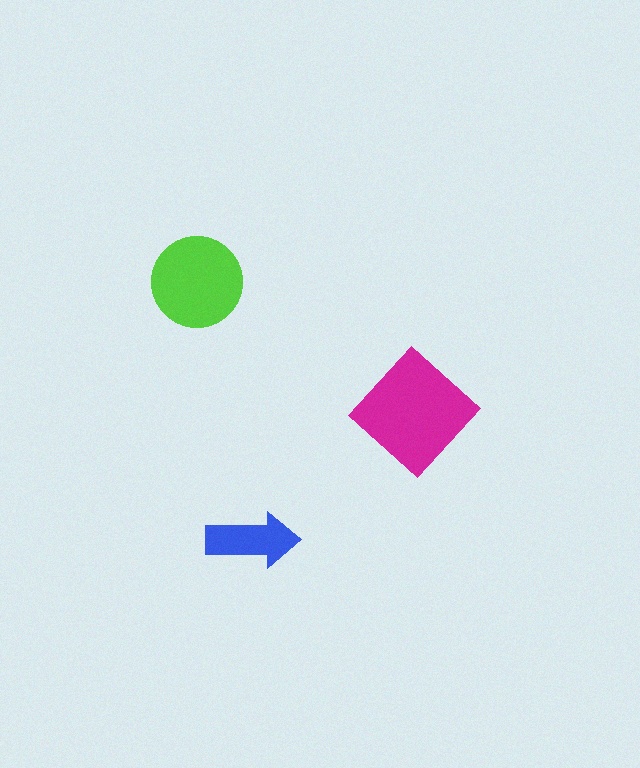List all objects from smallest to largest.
The blue arrow, the lime circle, the magenta diamond.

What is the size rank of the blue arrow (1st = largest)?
3rd.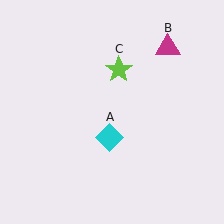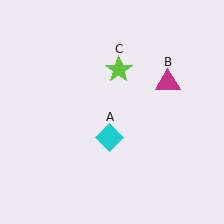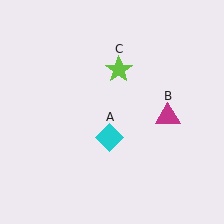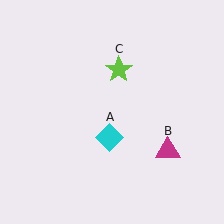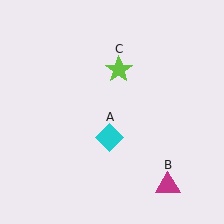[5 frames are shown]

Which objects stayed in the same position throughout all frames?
Cyan diamond (object A) and lime star (object C) remained stationary.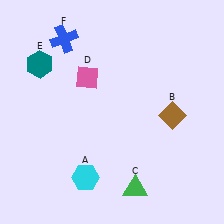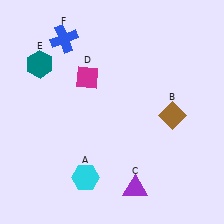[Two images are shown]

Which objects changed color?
C changed from green to purple. D changed from pink to magenta.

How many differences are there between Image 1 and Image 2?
There are 2 differences between the two images.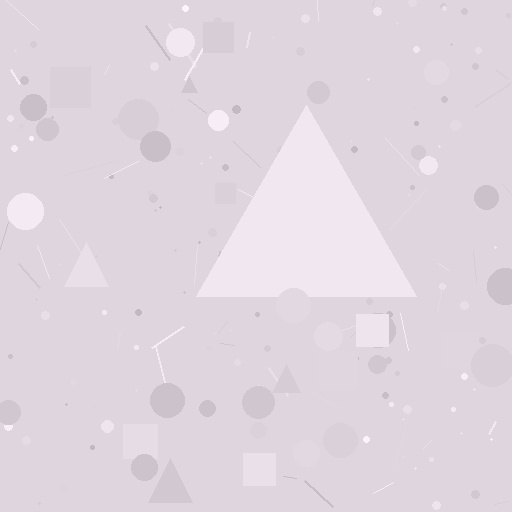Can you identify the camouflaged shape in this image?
The camouflaged shape is a triangle.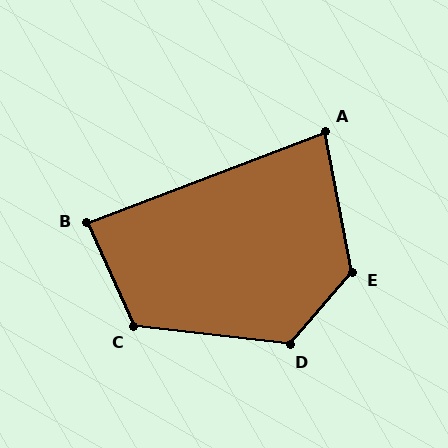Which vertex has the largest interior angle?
E, at approximately 128 degrees.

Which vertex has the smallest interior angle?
A, at approximately 80 degrees.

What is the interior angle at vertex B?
Approximately 87 degrees (approximately right).